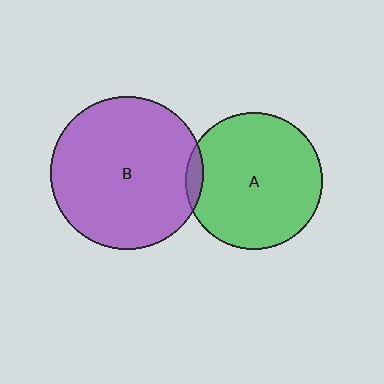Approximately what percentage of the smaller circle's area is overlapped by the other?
Approximately 5%.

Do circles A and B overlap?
Yes.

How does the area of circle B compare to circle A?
Approximately 1.3 times.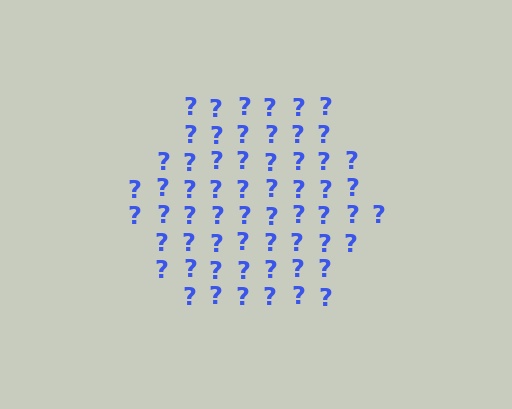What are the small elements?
The small elements are question marks.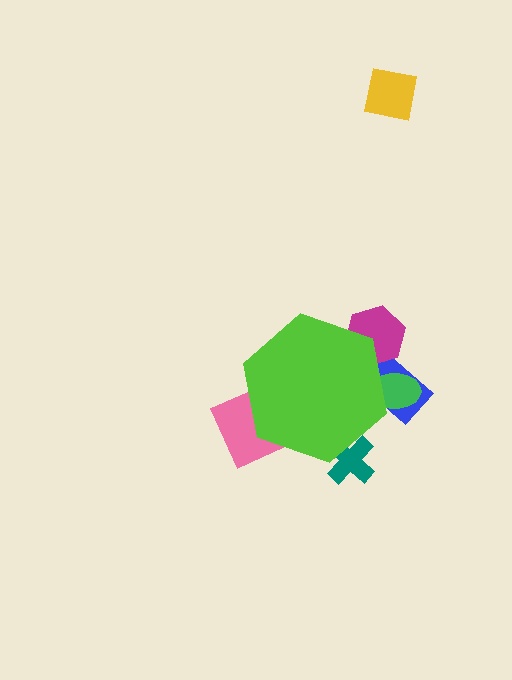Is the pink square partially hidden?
Yes, the pink square is partially hidden behind the lime hexagon.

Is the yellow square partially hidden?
No, the yellow square is fully visible.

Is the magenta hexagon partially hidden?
Yes, the magenta hexagon is partially hidden behind the lime hexagon.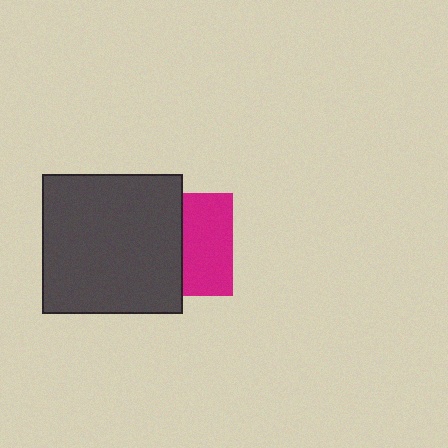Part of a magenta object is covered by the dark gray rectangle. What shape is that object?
It is a square.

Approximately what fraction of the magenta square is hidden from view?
Roughly 52% of the magenta square is hidden behind the dark gray rectangle.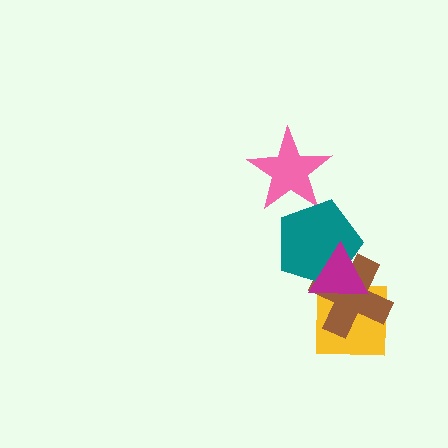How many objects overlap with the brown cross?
3 objects overlap with the brown cross.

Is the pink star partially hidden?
Yes, it is partially covered by another shape.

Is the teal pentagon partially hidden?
Yes, it is partially covered by another shape.